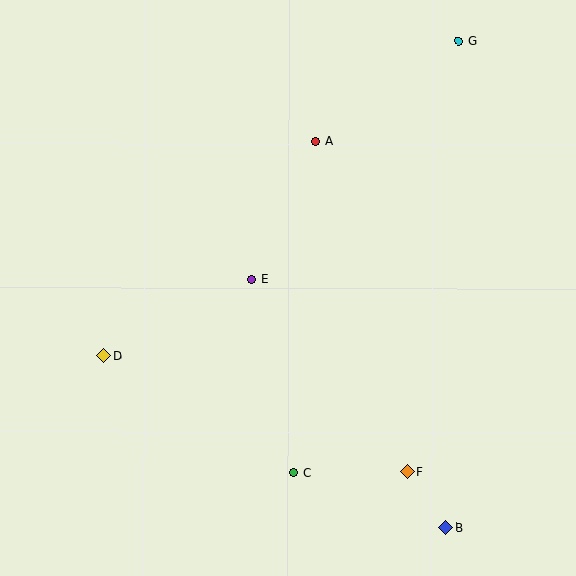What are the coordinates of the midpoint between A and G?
The midpoint between A and G is at (387, 91).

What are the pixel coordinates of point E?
Point E is at (252, 279).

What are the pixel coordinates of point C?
Point C is at (294, 473).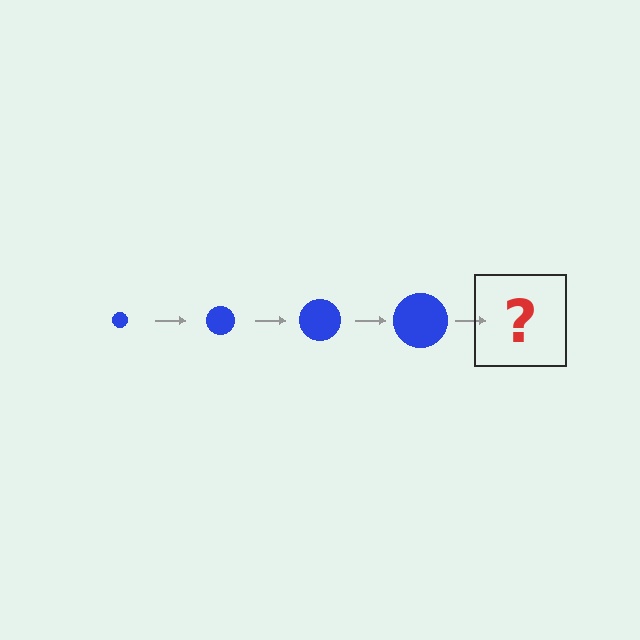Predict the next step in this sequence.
The next step is a blue circle, larger than the previous one.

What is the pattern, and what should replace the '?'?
The pattern is that the circle gets progressively larger each step. The '?' should be a blue circle, larger than the previous one.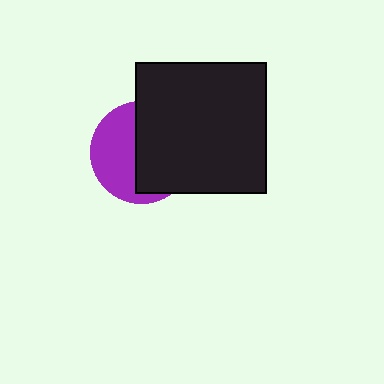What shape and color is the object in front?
The object in front is a black square.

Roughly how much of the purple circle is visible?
About half of it is visible (roughly 46%).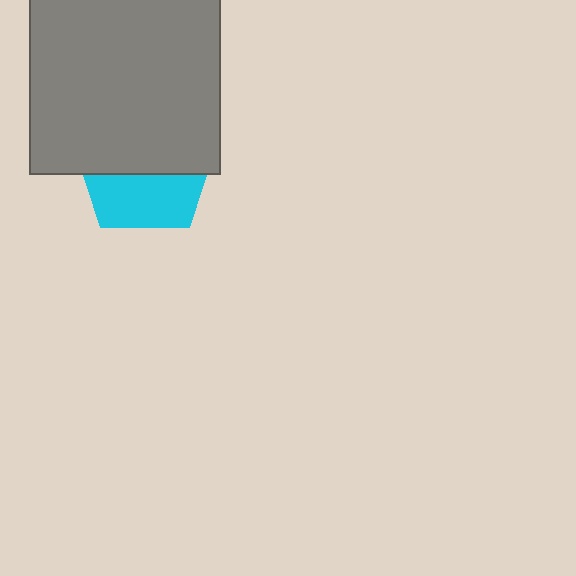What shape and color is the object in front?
The object in front is a gray square.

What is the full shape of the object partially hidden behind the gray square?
The partially hidden object is a cyan pentagon.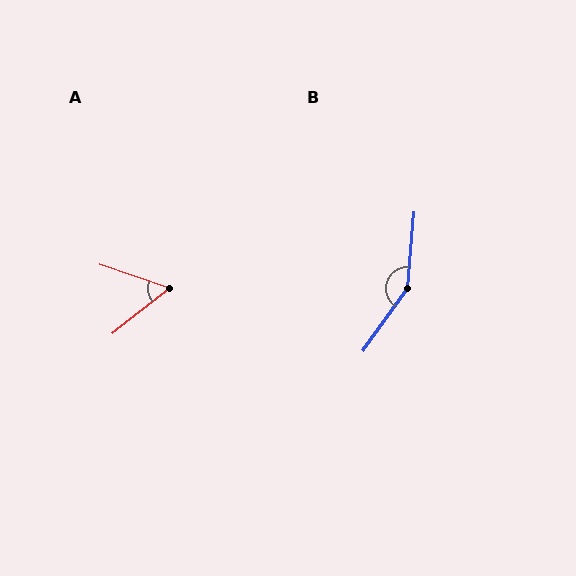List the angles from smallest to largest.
A (57°), B (149°).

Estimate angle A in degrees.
Approximately 57 degrees.